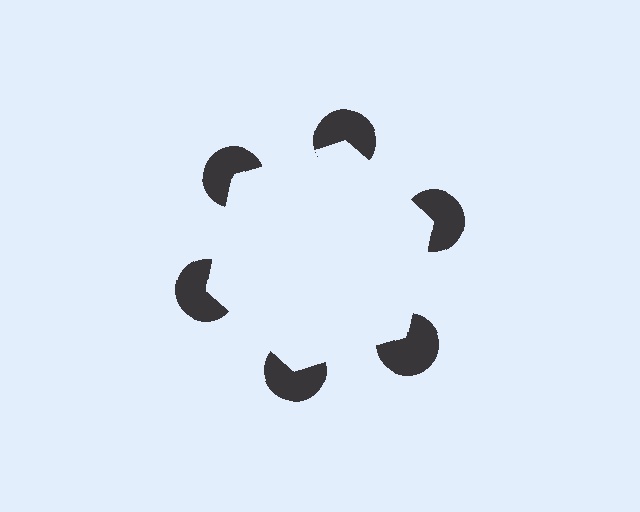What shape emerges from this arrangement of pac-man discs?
An illusory hexagon — its edges are inferred from the aligned wedge cuts in the pac-man discs, not physically drawn.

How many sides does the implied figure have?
6 sides.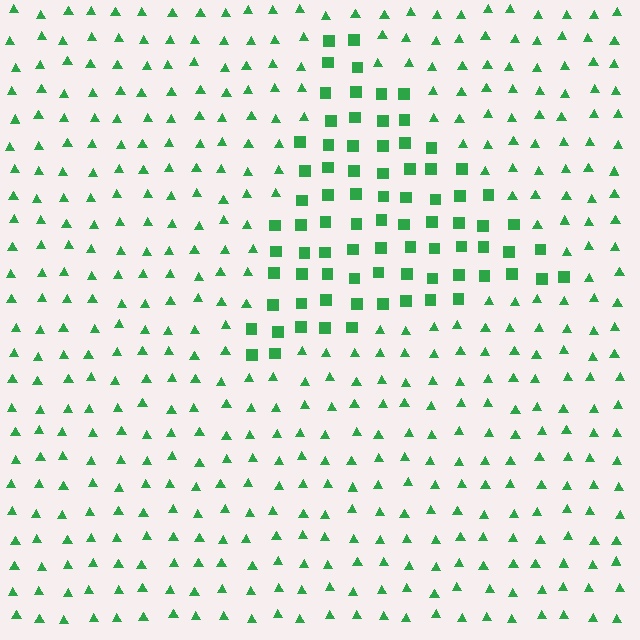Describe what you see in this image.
The image is filled with small green elements arranged in a uniform grid. A triangle-shaped region contains squares, while the surrounding area contains triangles. The boundary is defined purely by the change in element shape.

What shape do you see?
I see a triangle.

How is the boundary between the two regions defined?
The boundary is defined by a change in element shape: squares inside vs. triangles outside. All elements share the same color and spacing.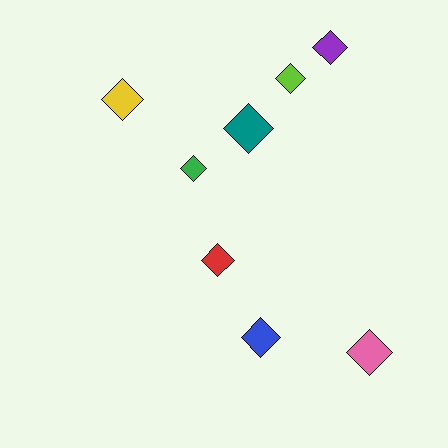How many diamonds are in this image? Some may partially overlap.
There are 8 diamonds.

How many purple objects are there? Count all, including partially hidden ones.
There is 1 purple object.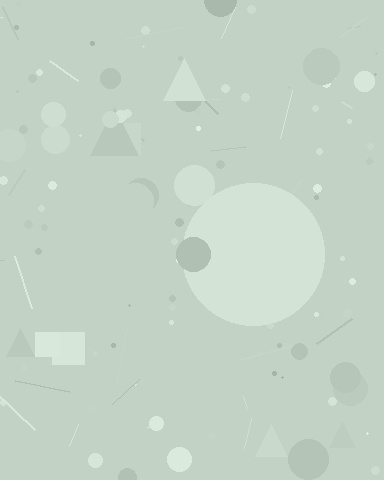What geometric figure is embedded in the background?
A circle is embedded in the background.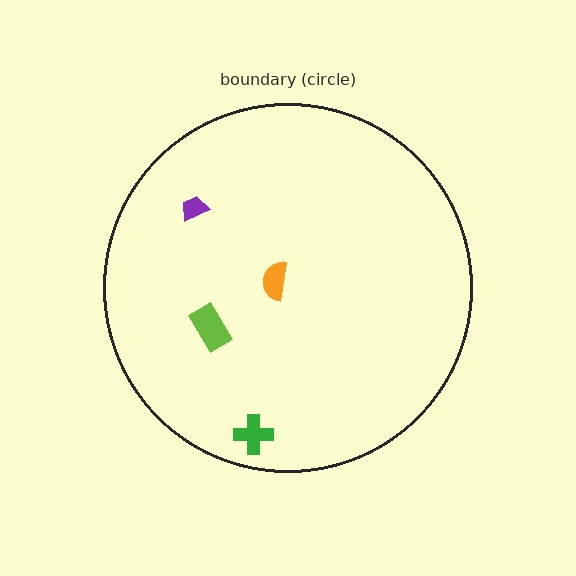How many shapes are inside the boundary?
4 inside, 0 outside.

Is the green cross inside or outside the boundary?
Inside.